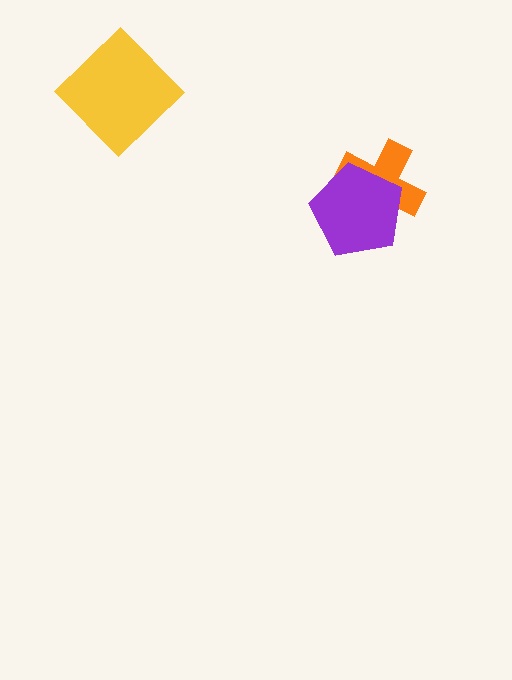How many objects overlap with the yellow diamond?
0 objects overlap with the yellow diamond.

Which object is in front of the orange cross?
The purple pentagon is in front of the orange cross.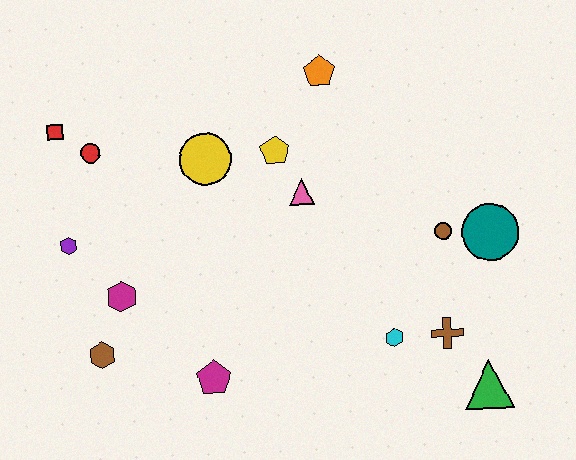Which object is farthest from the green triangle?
The red square is farthest from the green triangle.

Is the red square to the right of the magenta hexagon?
No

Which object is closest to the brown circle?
The teal circle is closest to the brown circle.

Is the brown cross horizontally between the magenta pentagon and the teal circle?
Yes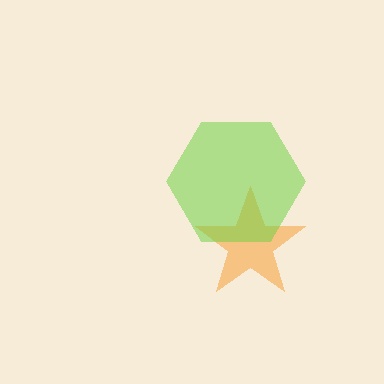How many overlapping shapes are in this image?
There are 2 overlapping shapes in the image.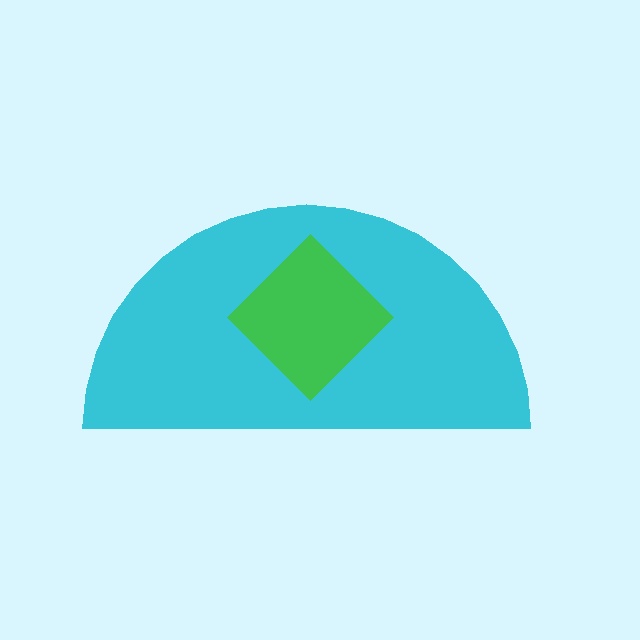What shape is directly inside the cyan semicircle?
The green diamond.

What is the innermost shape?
The green diamond.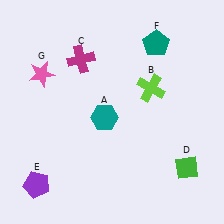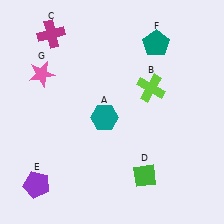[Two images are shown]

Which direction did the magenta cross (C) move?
The magenta cross (C) moved left.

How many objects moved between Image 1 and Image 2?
2 objects moved between the two images.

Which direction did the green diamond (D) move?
The green diamond (D) moved left.